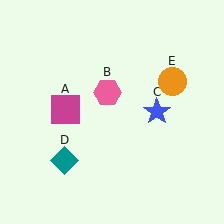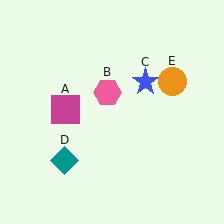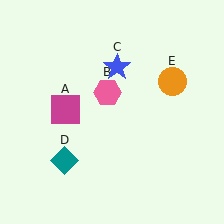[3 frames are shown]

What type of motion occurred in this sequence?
The blue star (object C) rotated counterclockwise around the center of the scene.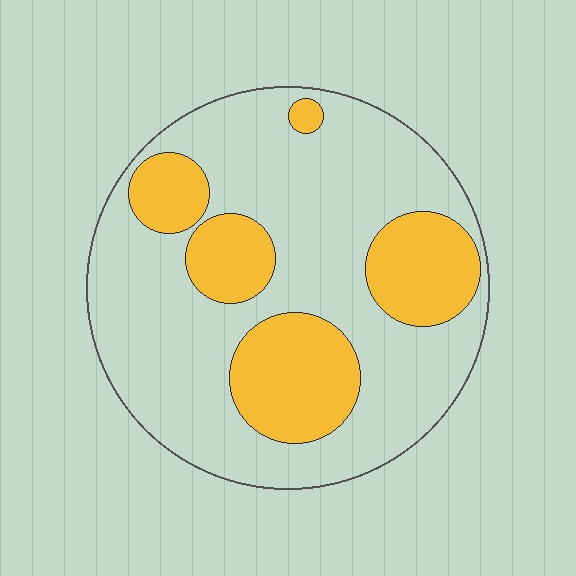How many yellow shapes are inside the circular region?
5.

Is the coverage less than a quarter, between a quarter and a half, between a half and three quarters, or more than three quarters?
Between a quarter and a half.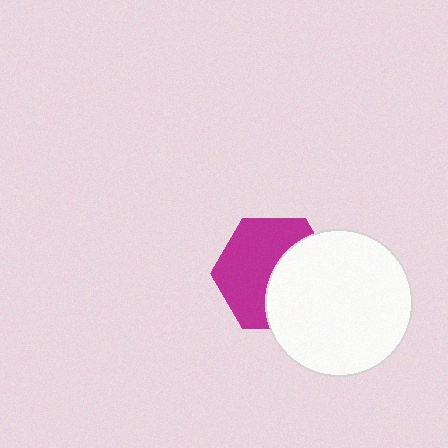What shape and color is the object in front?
The object in front is a white circle.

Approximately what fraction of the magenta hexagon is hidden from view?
Roughly 43% of the magenta hexagon is hidden behind the white circle.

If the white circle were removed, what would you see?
You would see the complete magenta hexagon.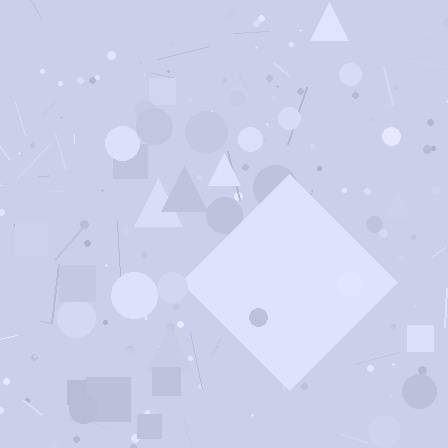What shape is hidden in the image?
A diamond is hidden in the image.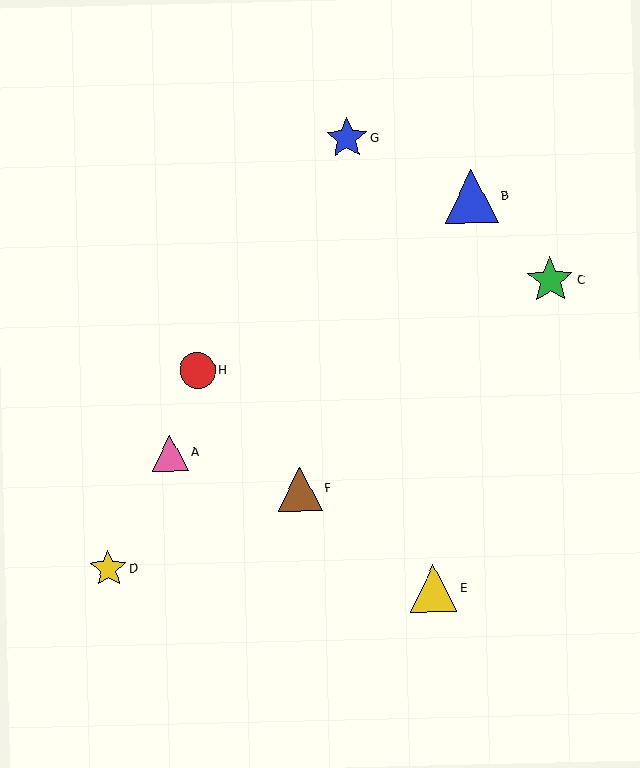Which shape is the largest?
The blue triangle (labeled B) is the largest.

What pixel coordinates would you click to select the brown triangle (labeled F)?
Click at (300, 489) to select the brown triangle F.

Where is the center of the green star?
The center of the green star is at (550, 280).